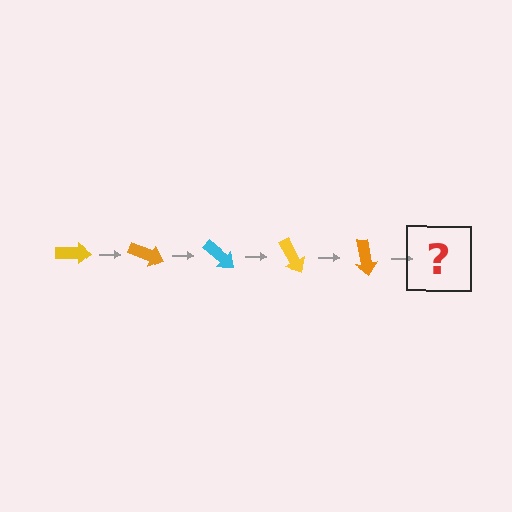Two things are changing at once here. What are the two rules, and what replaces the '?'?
The two rules are that it rotates 20 degrees each step and the color cycles through yellow, orange, and cyan. The '?' should be a cyan arrow, rotated 100 degrees from the start.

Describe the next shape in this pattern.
It should be a cyan arrow, rotated 100 degrees from the start.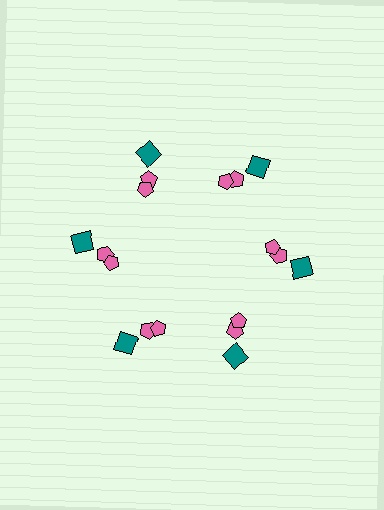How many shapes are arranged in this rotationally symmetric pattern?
There are 18 shapes, arranged in 6 groups of 3.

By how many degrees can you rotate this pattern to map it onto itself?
The pattern maps onto itself every 60 degrees of rotation.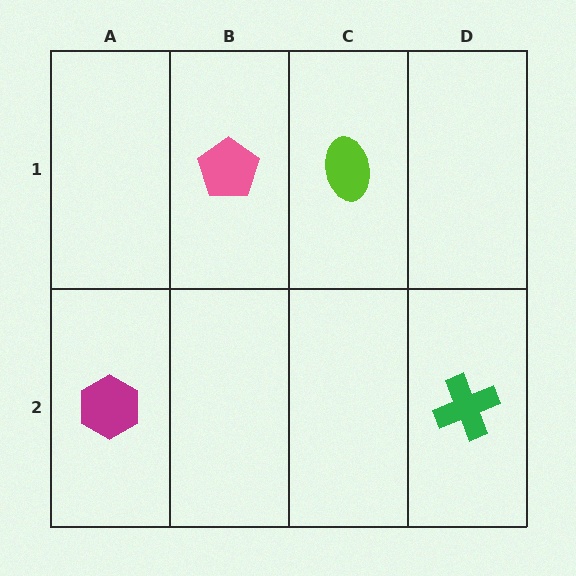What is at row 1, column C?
A lime ellipse.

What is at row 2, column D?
A green cross.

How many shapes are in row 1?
2 shapes.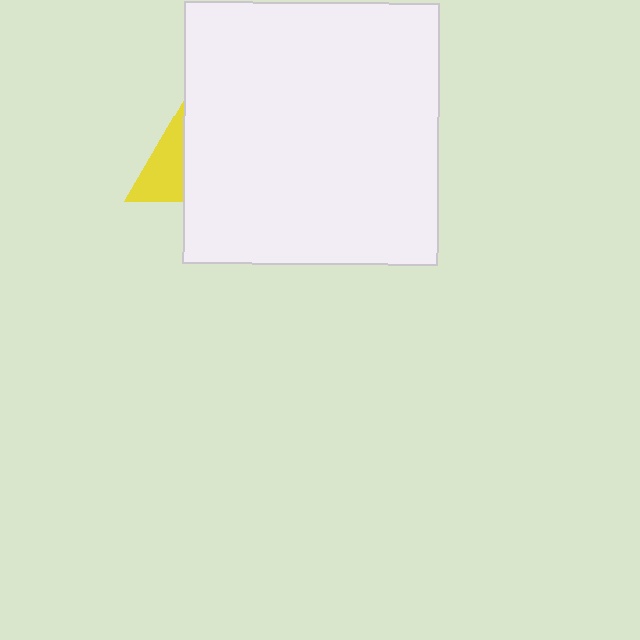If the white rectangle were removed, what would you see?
You would see the complete yellow triangle.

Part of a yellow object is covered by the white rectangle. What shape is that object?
It is a triangle.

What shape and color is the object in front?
The object in front is a white rectangle.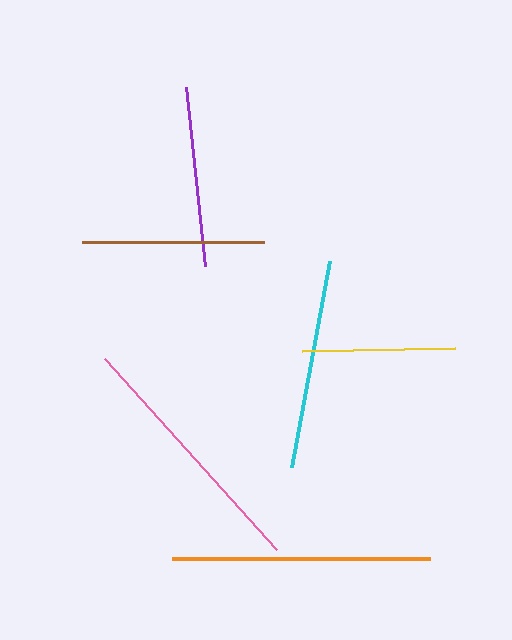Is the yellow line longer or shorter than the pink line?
The pink line is longer than the yellow line.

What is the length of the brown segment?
The brown segment is approximately 181 pixels long.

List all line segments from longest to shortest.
From longest to shortest: orange, pink, cyan, brown, purple, yellow.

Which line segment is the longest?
The orange line is the longest at approximately 257 pixels.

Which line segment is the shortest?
The yellow line is the shortest at approximately 153 pixels.